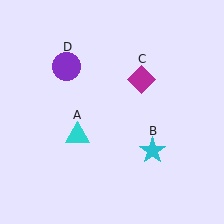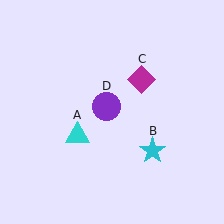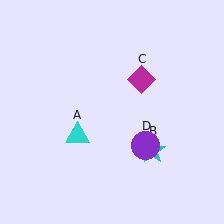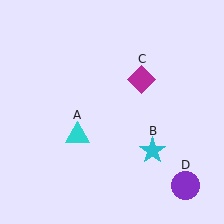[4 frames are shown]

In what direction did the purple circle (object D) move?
The purple circle (object D) moved down and to the right.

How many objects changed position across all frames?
1 object changed position: purple circle (object D).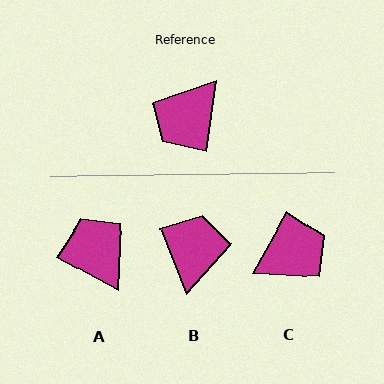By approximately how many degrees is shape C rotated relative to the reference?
Approximately 158 degrees counter-clockwise.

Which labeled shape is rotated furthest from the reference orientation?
C, about 158 degrees away.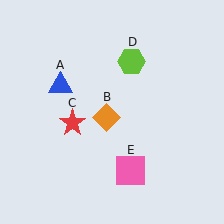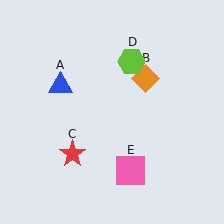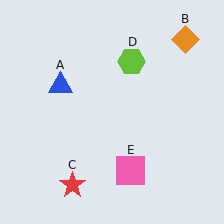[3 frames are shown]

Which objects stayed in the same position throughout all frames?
Blue triangle (object A) and lime hexagon (object D) and pink square (object E) remained stationary.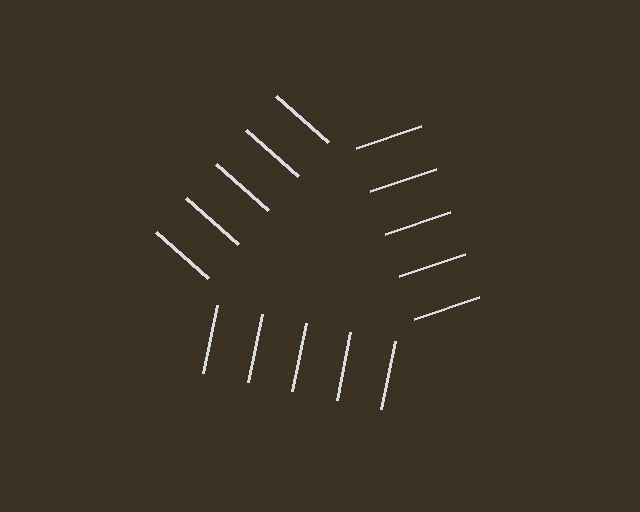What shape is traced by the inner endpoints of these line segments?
An illusory triangle — the line segments terminate on its edges but no continuous stroke is drawn.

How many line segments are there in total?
15 — 5 along each of the 3 edges.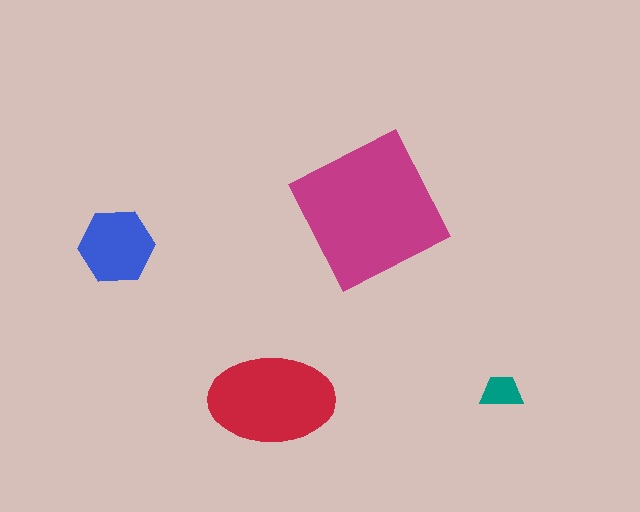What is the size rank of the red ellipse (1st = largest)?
2nd.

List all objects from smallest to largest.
The teal trapezoid, the blue hexagon, the red ellipse, the magenta square.